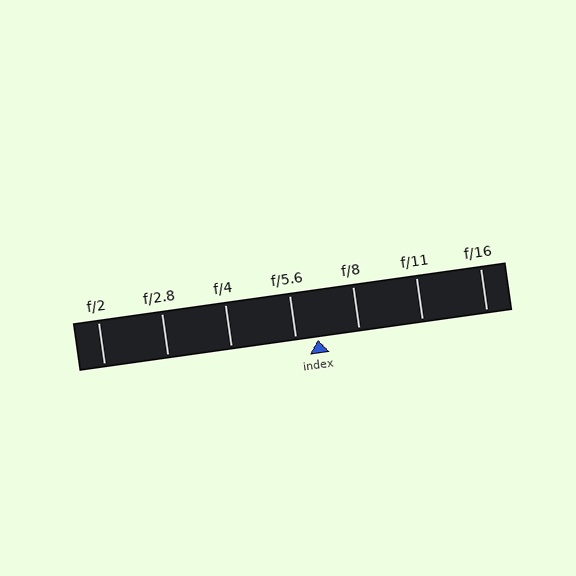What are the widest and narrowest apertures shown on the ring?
The widest aperture shown is f/2 and the narrowest is f/16.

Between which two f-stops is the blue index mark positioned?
The index mark is between f/5.6 and f/8.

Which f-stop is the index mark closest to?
The index mark is closest to f/5.6.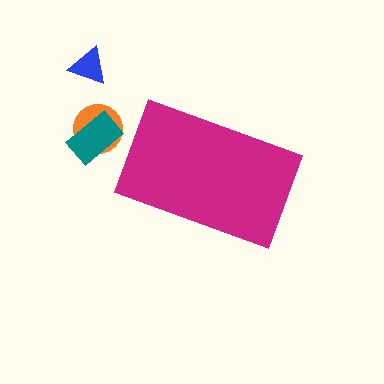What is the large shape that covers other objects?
A magenta rectangle.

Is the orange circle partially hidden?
No, the orange circle is fully visible.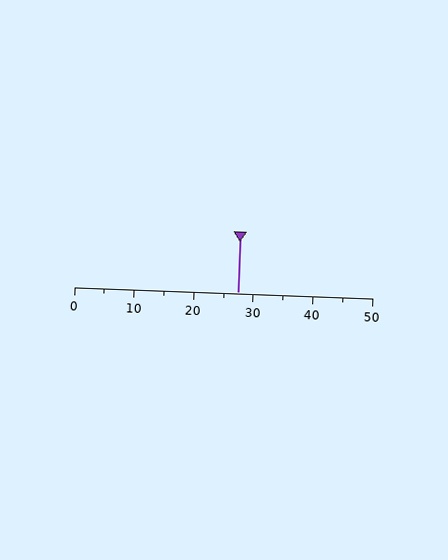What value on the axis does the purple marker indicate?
The marker indicates approximately 27.5.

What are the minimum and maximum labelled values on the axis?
The axis runs from 0 to 50.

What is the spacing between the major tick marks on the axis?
The major ticks are spaced 10 apart.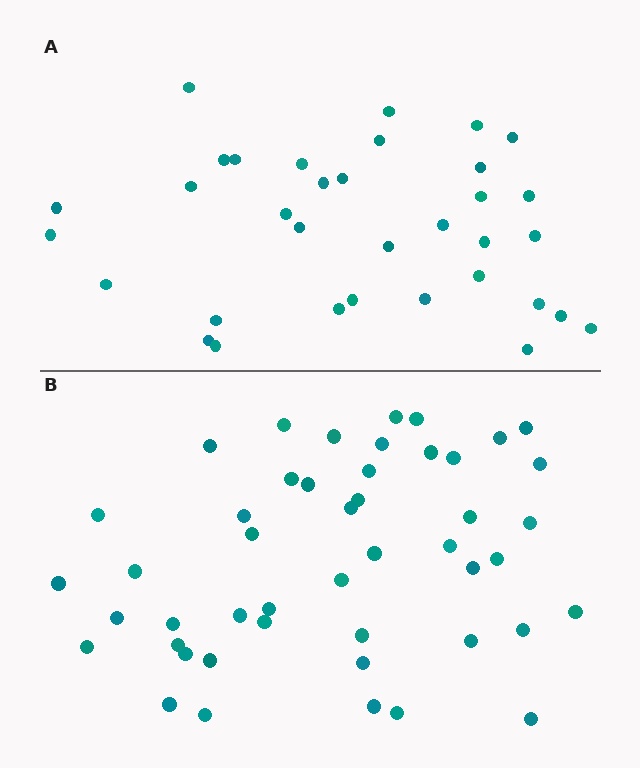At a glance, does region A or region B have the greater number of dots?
Region B (the bottom region) has more dots.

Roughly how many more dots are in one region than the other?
Region B has approximately 15 more dots than region A.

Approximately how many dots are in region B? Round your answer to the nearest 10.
About 50 dots. (The exact count is 47, which rounds to 50.)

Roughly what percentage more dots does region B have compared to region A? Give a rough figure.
About 40% more.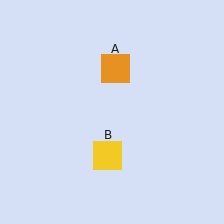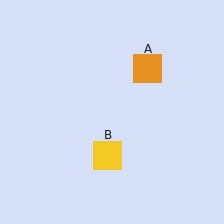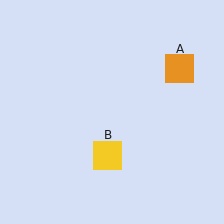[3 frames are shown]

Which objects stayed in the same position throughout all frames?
Yellow square (object B) remained stationary.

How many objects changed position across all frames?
1 object changed position: orange square (object A).